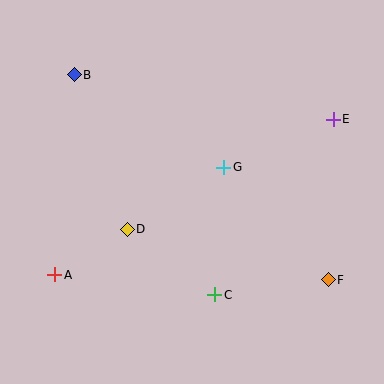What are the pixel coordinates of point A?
Point A is at (55, 275).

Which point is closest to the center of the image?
Point G at (224, 167) is closest to the center.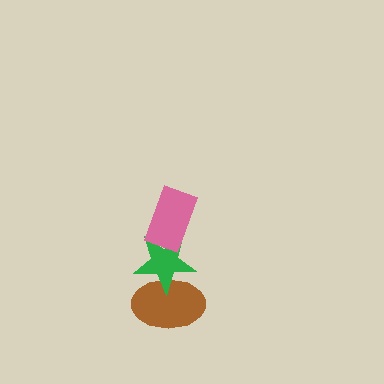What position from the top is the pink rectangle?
The pink rectangle is 1st from the top.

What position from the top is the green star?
The green star is 2nd from the top.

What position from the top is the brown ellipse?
The brown ellipse is 3rd from the top.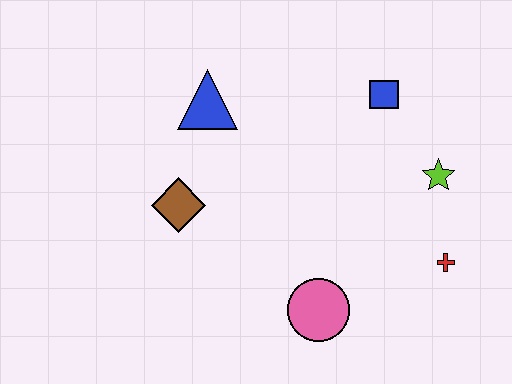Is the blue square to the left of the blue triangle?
No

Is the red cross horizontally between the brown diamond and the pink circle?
No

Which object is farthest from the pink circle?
The blue triangle is farthest from the pink circle.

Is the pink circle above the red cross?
No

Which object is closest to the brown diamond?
The blue triangle is closest to the brown diamond.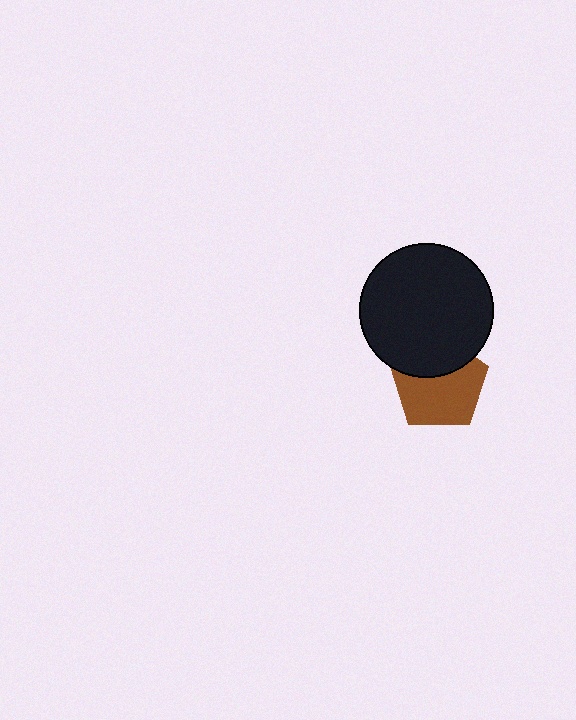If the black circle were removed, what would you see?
You would see the complete brown pentagon.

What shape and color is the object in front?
The object in front is a black circle.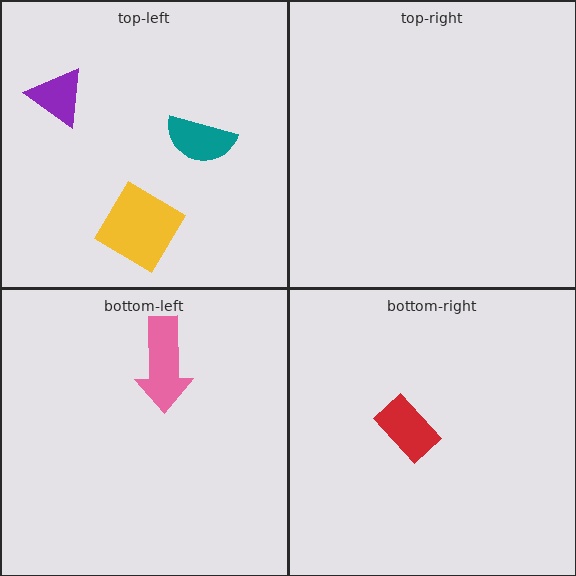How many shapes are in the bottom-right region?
1.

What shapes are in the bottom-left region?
The pink arrow.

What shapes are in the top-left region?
The yellow diamond, the purple triangle, the teal semicircle.